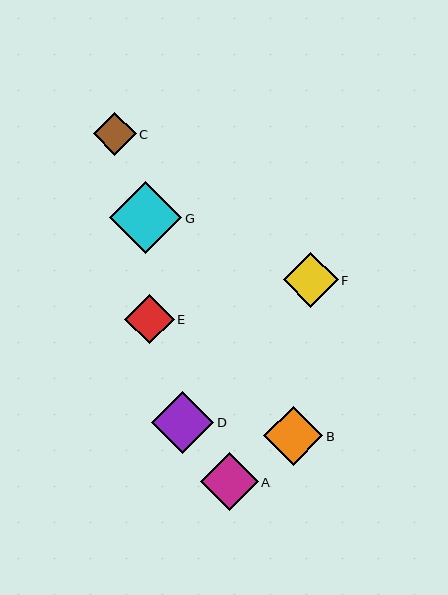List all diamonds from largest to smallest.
From largest to smallest: G, D, B, A, F, E, C.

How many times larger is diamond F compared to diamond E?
Diamond F is approximately 1.1 times the size of diamond E.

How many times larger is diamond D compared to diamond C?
Diamond D is approximately 1.4 times the size of diamond C.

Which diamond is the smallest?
Diamond C is the smallest with a size of approximately 43 pixels.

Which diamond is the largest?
Diamond G is the largest with a size of approximately 73 pixels.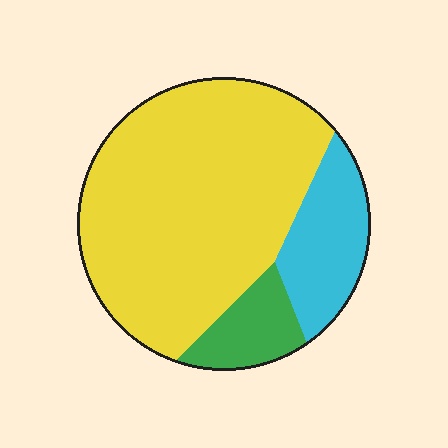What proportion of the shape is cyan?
Cyan takes up about one sixth (1/6) of the shape.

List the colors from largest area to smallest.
From largest to smallest: yellow, cyan, green.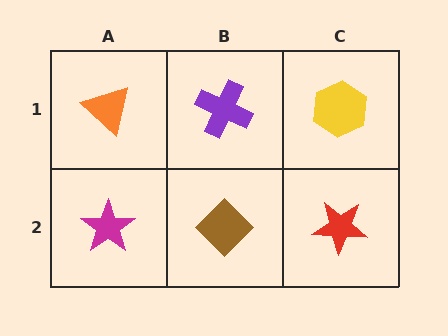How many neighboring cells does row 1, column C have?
2.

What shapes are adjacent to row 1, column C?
A red star (row 2, column C), a purple cross (row 1, column B).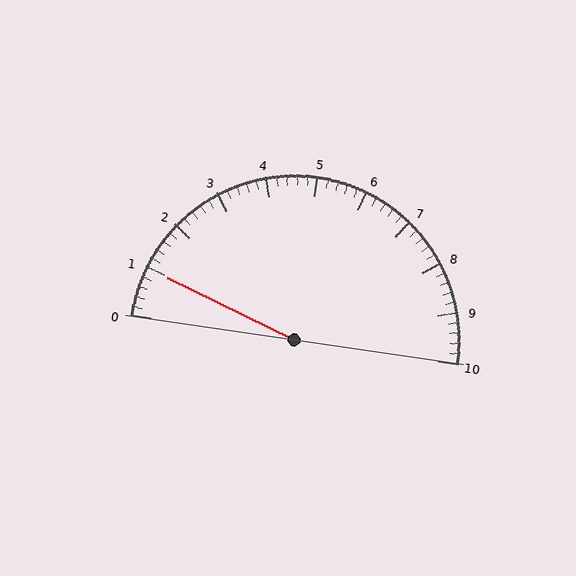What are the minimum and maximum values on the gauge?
The gauge ranges from 0 to 10.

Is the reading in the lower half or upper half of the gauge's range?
The reading is in the lower half of the range (0 to 10).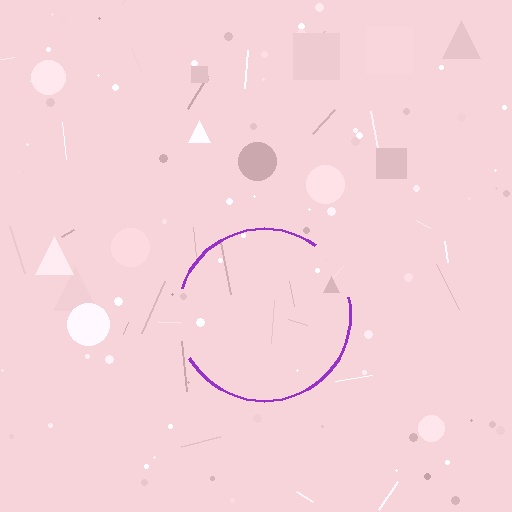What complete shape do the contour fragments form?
The contour fragments form a circle.